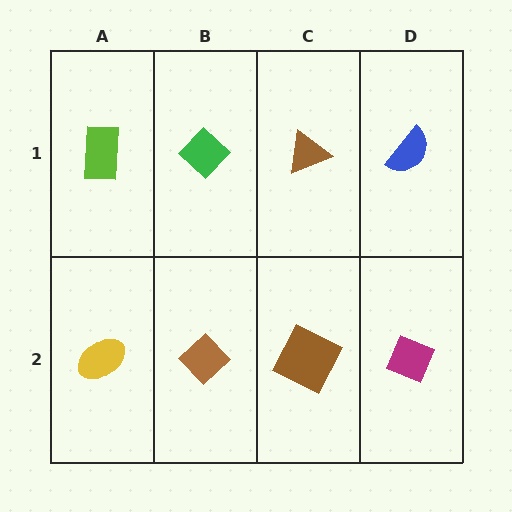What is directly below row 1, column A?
A yellow ellipse.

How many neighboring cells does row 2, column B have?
3.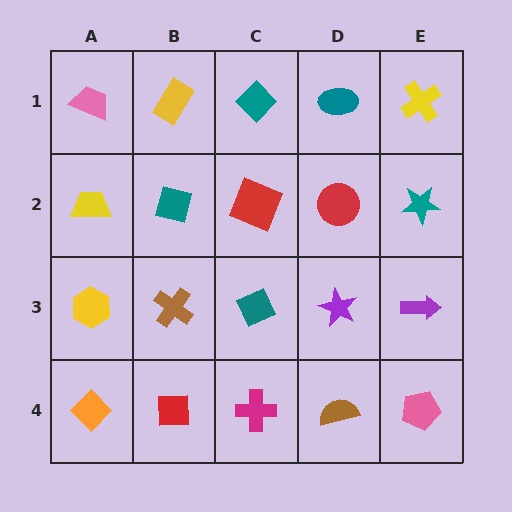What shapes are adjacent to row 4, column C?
A teal diamond (row 3, column C), a red square (row 4, column B), a brown semicircle (row 4, column D).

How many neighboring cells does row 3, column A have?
3.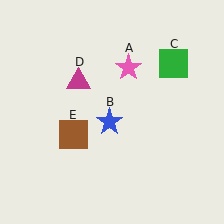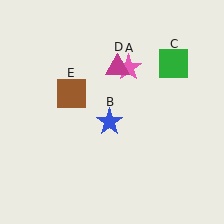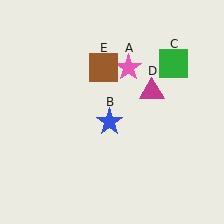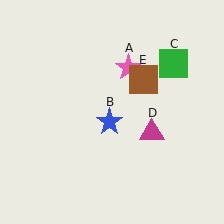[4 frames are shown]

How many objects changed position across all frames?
2 objects changed position: magenta triangle (object D), brown square (object E).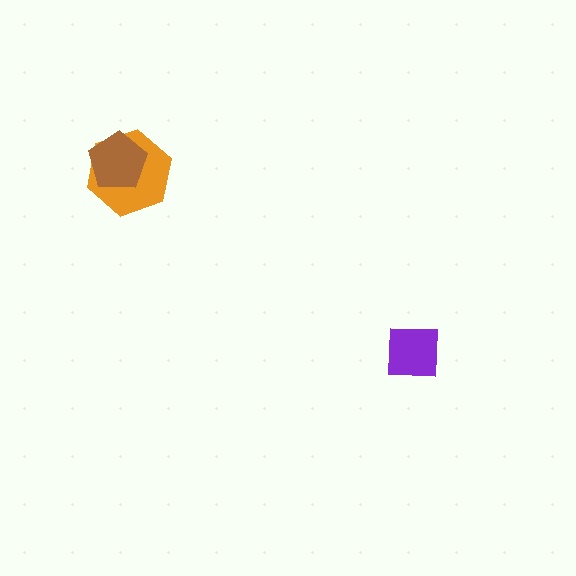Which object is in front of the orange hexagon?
The brown pentagon is in front of the orange hexagon.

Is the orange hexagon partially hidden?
Yes, it is partially covered by another shape.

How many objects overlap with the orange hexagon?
1 object overlaps with the orange hexagon.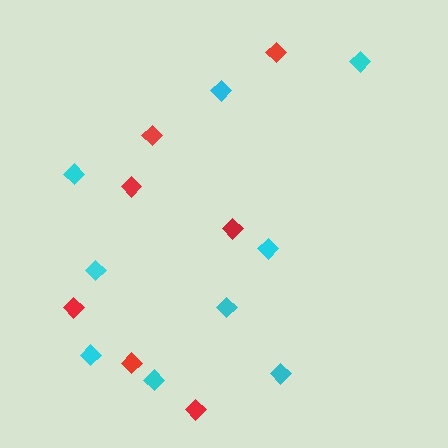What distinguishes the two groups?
There are 2 groups: one group of cyan diamonds (9) and one group of red diamonds (7).